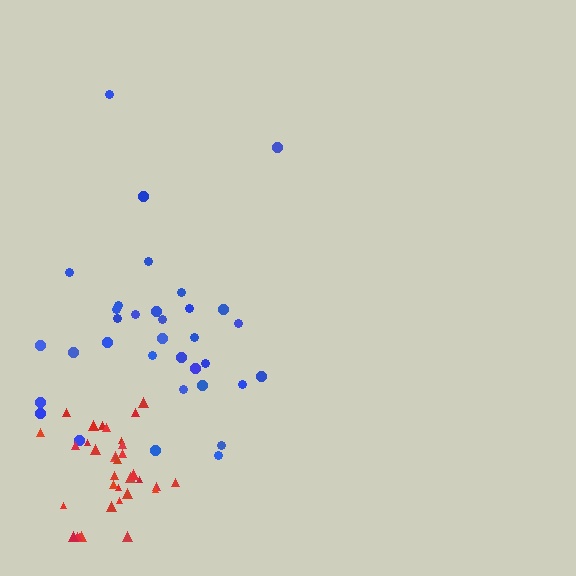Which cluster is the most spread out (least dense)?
Blue.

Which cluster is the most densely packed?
Red.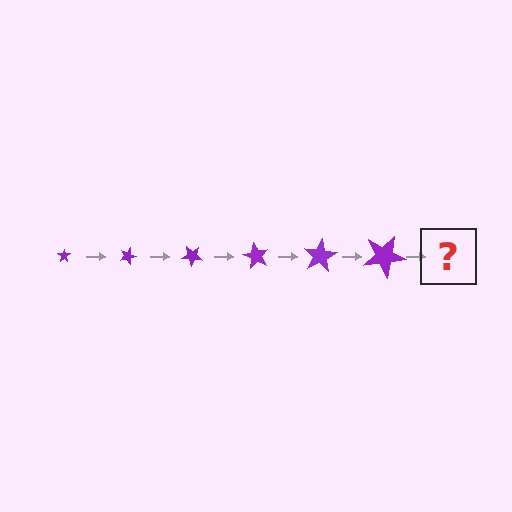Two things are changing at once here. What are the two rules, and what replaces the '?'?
The two rules are that the star grows larger each step and it rotates 20 degrees each step. The '?' should be a star, larger than the previous one and rotated 120 degrees from the start.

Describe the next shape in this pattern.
It should be a star, larger than the previous one and rotated 120 degrees from the start.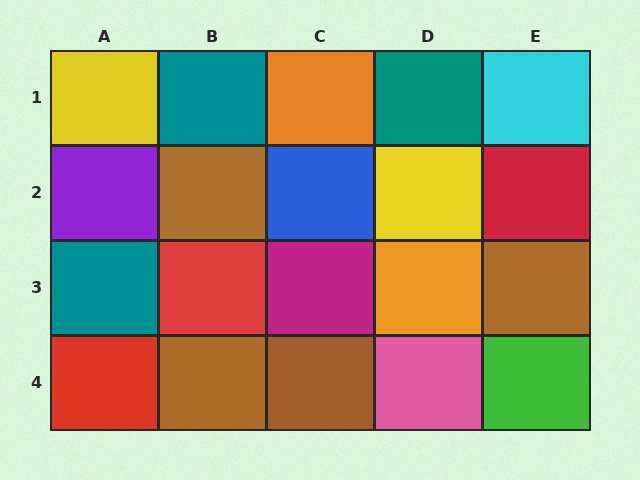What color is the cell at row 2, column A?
Purple.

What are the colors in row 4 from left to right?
Red, brown, brown, pink, green.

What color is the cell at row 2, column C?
Blue.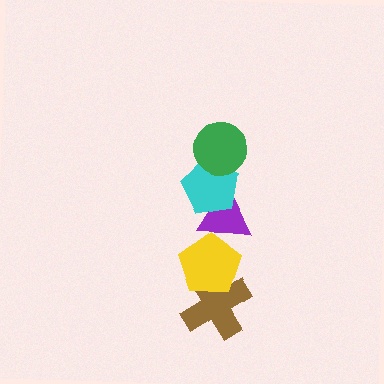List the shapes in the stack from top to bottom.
From top to bottom: the green circle, the cyan pentagon, the purple triangle, the yellow pentagon, the brown cross.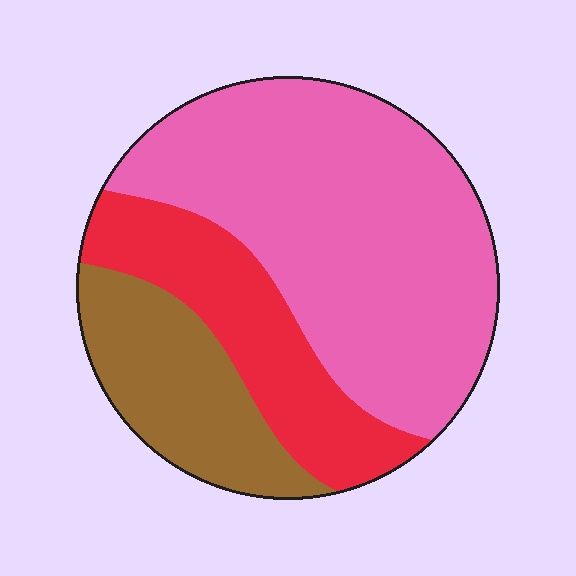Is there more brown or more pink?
Pink.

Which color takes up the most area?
Pink, at roughly 55%.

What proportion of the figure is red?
Red covers 23% of the figure.